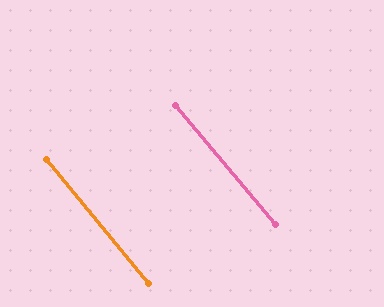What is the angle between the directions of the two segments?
Approximately 0 degrees.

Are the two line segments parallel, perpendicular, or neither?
Parallel — their directions differ by only 0.4°.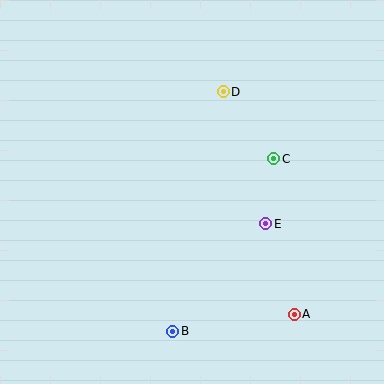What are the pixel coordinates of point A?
Point A is at (294, 314).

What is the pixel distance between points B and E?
The distance between B and E is 142 pixels.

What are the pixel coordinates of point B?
Point B is at (173, 331).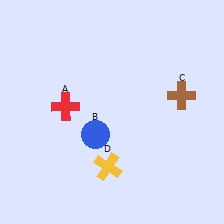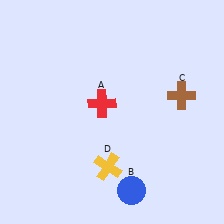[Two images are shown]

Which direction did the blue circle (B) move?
The blue circle (B) moved down.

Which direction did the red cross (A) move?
The red cross (A) moved right.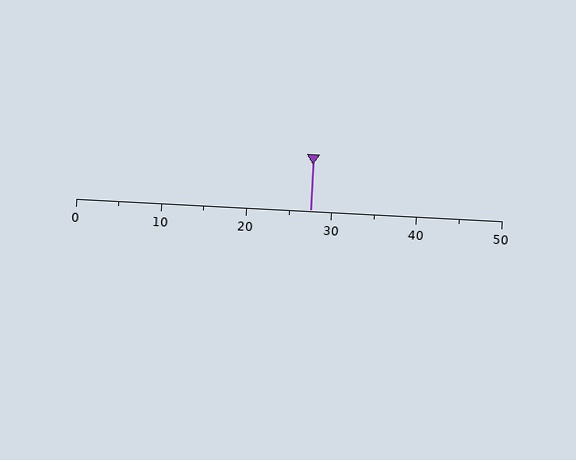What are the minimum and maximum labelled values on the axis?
The axis runs from 0 to 50.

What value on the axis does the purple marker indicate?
The marker indicates approximately 27.5.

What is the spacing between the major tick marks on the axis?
The major ticks are spaced 10 apart.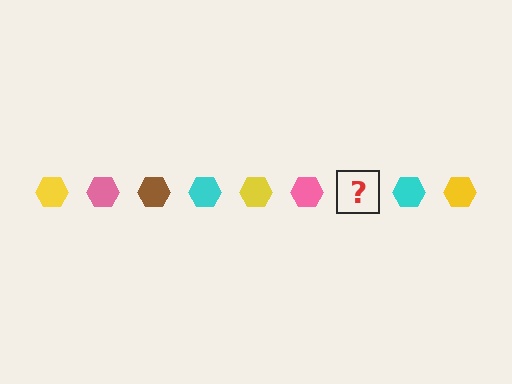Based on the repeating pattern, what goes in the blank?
The blank should be a brown hexagon.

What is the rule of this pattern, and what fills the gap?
The rule is that the pattern cycles through yellow, pink, brown, cyan hexagons. The gap should be filled with a brown hexagon.